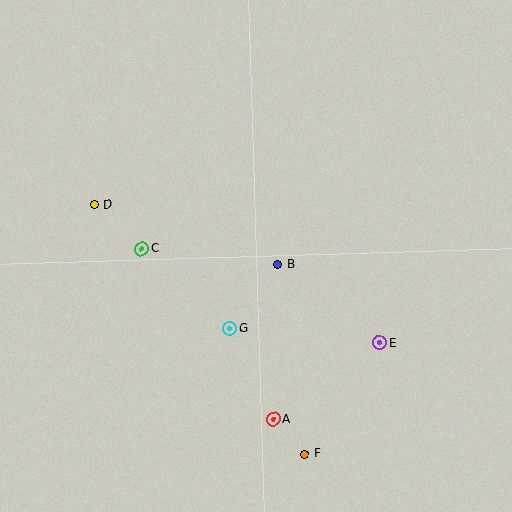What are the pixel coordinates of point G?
Point G is at (230, 329).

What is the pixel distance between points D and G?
The distance between D and G is 184 pixels.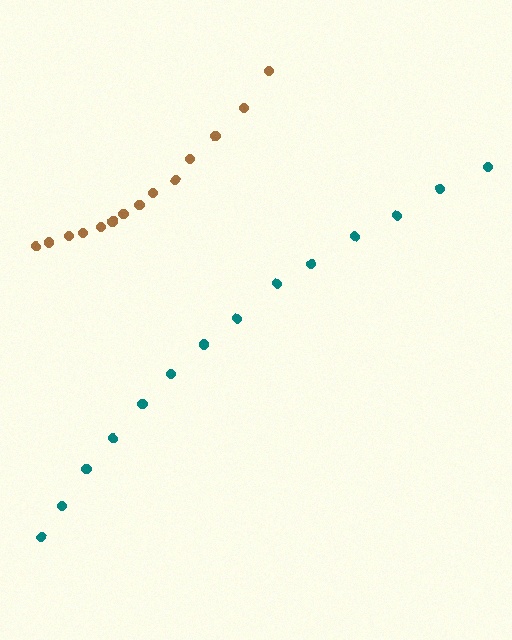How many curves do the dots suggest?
There are 2 distinct paths.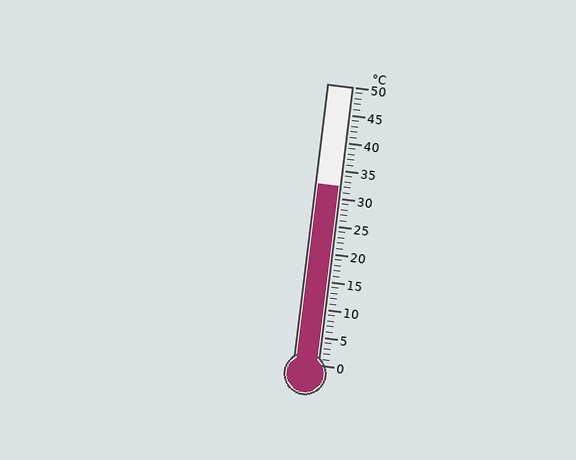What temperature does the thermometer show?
The thermometer shows approximately 32°C.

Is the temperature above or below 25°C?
The temperature is above 25°C.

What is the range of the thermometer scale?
The thermometer scale ranges from 0°C to 50°C.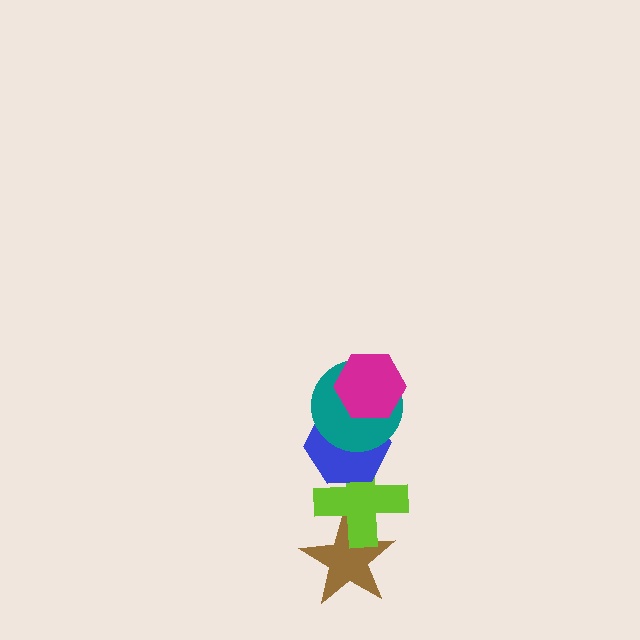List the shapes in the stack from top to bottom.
From top to bottom: the magenta hexagon, the teal circle, the blue hexagon, the lime cross, the brown star.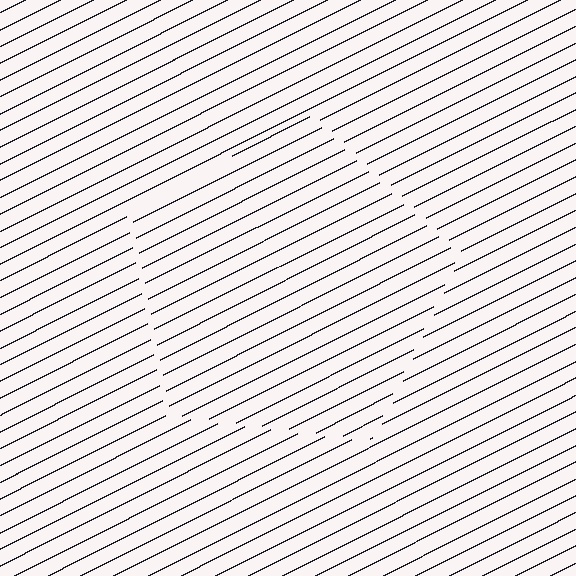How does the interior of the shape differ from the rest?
The interior of the shape contains the same grating, shifted by half a period — the contour is defined by the phase discontinuity where line-ends from the inner and outer gratings abut.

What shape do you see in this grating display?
An illusory pentagon. The interior of the shape contains the same grating, shifted by half a period — the contour is defined by the phase discontinuity where line-ends from the inner and outer gratings abut.